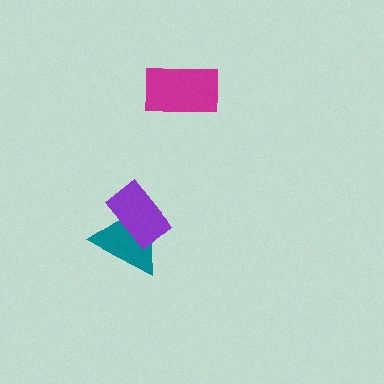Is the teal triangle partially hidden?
Yes, it is partially covered by another shape.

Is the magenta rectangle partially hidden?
No, no other shape covers it.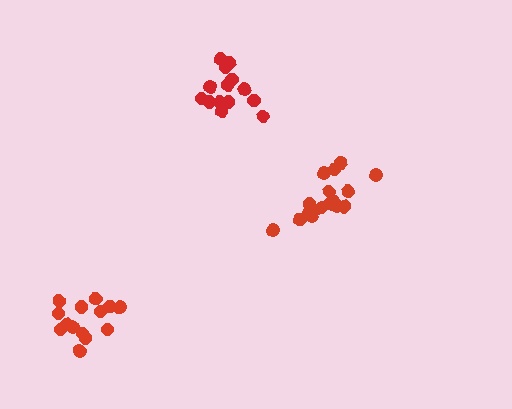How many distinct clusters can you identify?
There are 3 distinct clusters.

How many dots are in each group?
Group 1: 17 dots, Group 2: 14 dots, Group 3: 14 dots (45 total).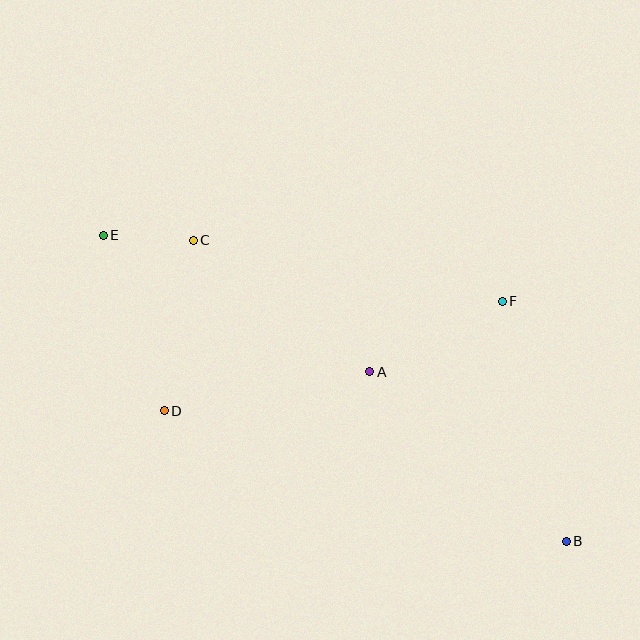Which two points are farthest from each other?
Points B and E are farthest from each other.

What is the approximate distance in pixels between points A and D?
The distance between A and D is approximately 209 pixels.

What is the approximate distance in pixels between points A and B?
The distance between A and B is approximately 260 pixels.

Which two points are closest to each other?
Points C and E are closest to each other.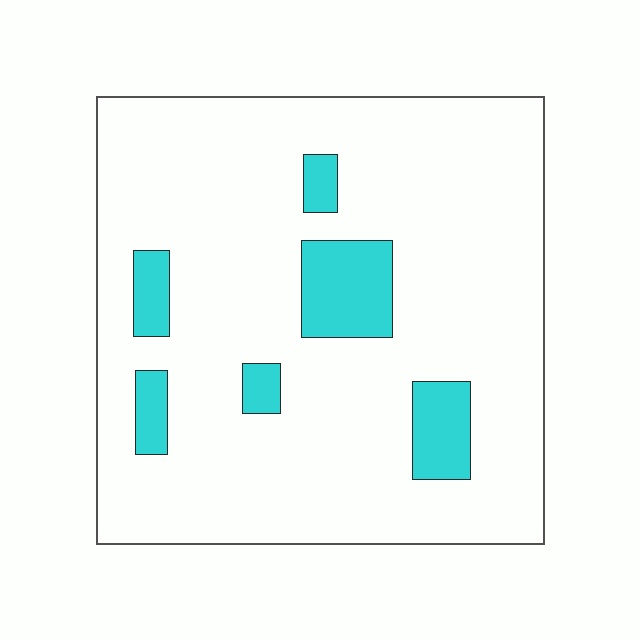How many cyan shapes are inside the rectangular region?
6.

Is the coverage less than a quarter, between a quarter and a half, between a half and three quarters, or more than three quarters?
Less than a quarter.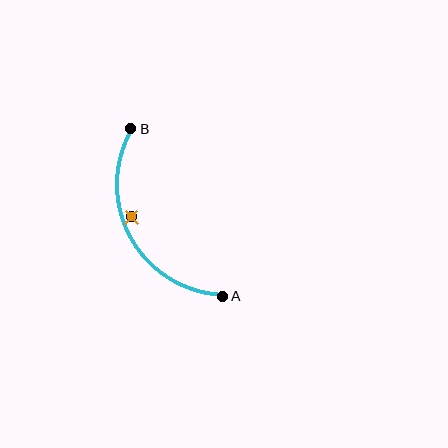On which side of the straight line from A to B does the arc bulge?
The arc bulges to the left of the straight line connecting A and B.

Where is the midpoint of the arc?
The arc midpoint is the point on the curve farthest from the straight line joining A and B. It sits to the left of that line.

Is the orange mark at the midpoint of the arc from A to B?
No — the orange mark does not lie on the arc at all. It sits slightly inside the curve.